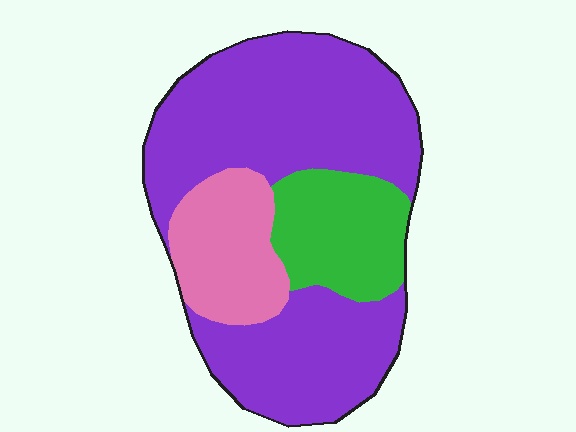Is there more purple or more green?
Purple.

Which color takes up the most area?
Purple, at roughly 65%.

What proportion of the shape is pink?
Pink covers roughly 15% of the shape.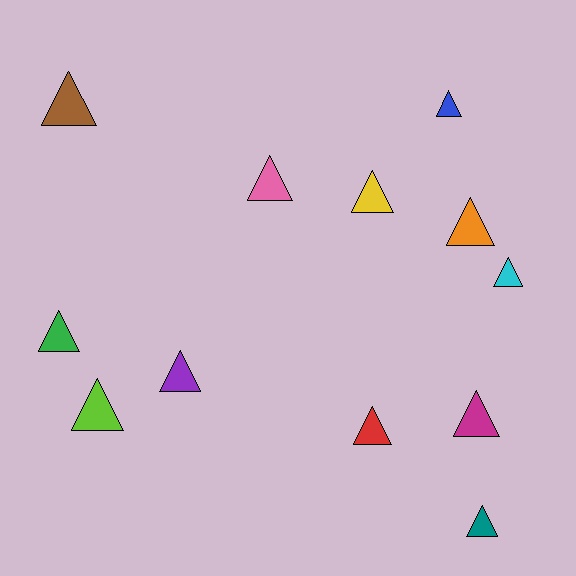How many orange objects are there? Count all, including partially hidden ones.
There is 1 orange object.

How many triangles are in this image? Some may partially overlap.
There are 12 triangles.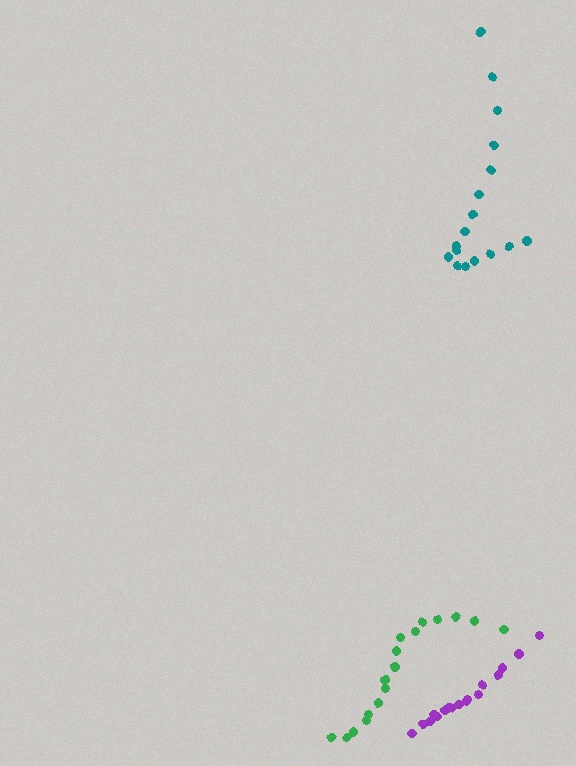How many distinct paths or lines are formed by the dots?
There are 3 distinct paths.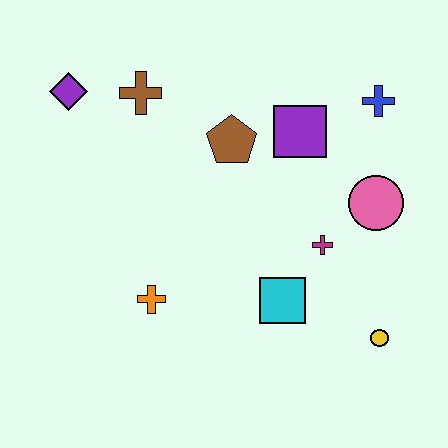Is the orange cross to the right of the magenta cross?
No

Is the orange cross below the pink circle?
Yes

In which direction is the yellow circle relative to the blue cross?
The yellow circle is below the blue cross.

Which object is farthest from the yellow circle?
The purple diamond is farthest from the yellow circle.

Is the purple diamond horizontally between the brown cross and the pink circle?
No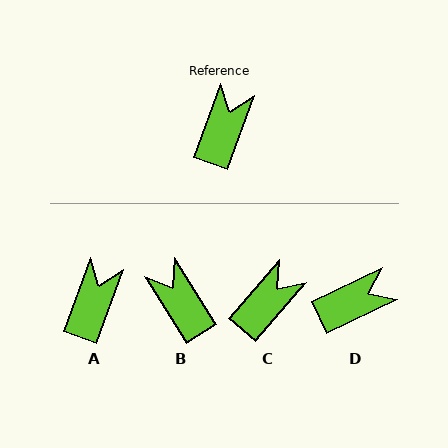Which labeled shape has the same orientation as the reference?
A.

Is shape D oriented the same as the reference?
No, it is off by about 44 degrees.